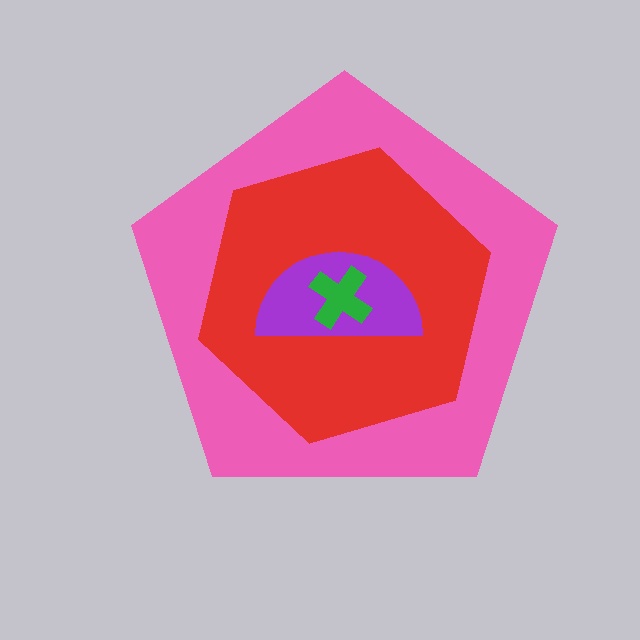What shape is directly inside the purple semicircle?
The green cross.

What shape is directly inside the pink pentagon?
The red hexagon.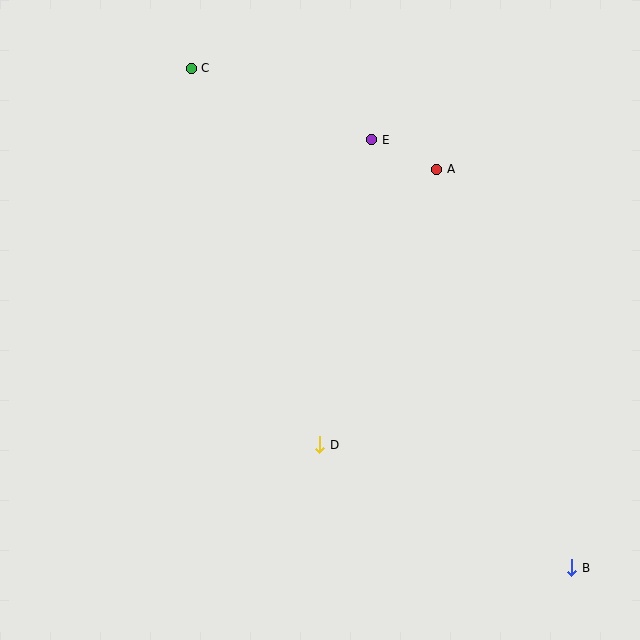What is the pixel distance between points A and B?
The distance between A and B is 421 pixels.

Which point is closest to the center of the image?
Point D at (320, 445) is closest to the center.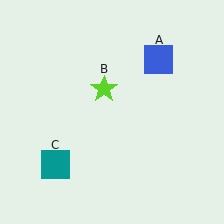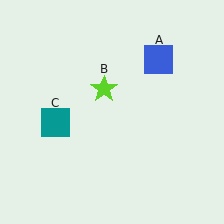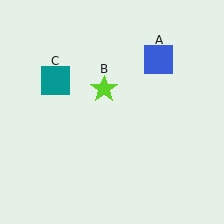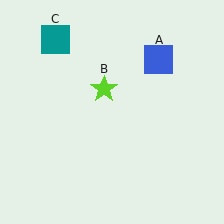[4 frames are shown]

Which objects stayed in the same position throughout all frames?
Blue square (object A) and lime star (object B) remained stationary.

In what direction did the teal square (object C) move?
The teal square (object C) moved up.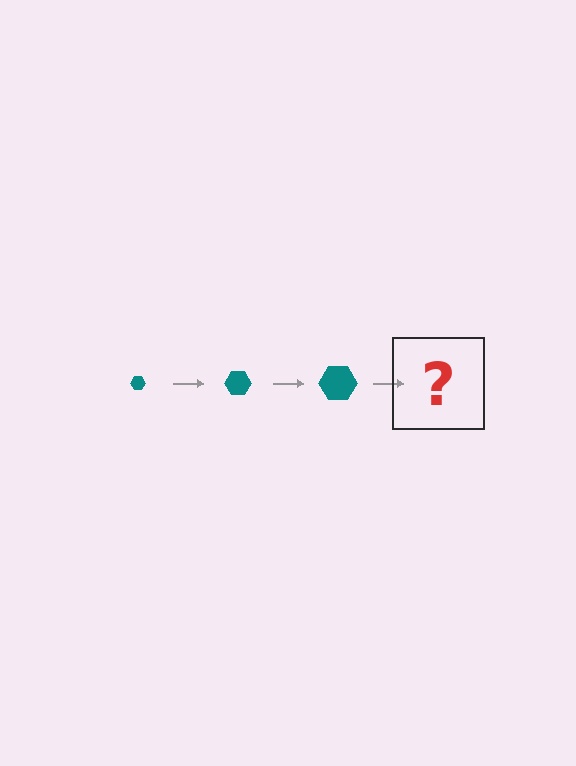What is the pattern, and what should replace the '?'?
The pattern is that the hexagon gets progressively larger each step. The '?' should be a teal hexagon, larger than the previous one.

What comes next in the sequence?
The next element should be a teal hexagon, larger than the previous one.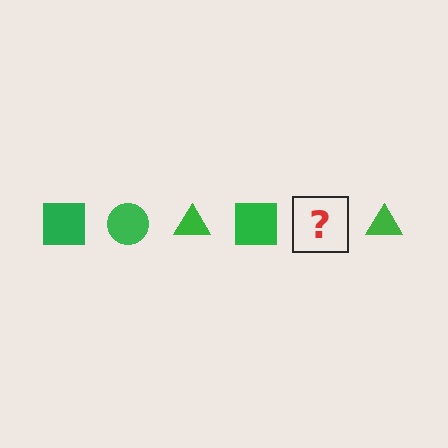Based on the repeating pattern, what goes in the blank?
The blank should be a green circle.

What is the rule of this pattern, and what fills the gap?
The rule is that the pattern cycles through square, circle, triangle shapes in green. The gap should be filled with a green circle.